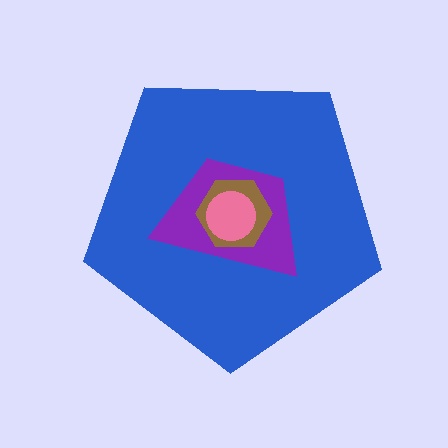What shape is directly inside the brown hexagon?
The pink circle.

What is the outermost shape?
The blue pentagon.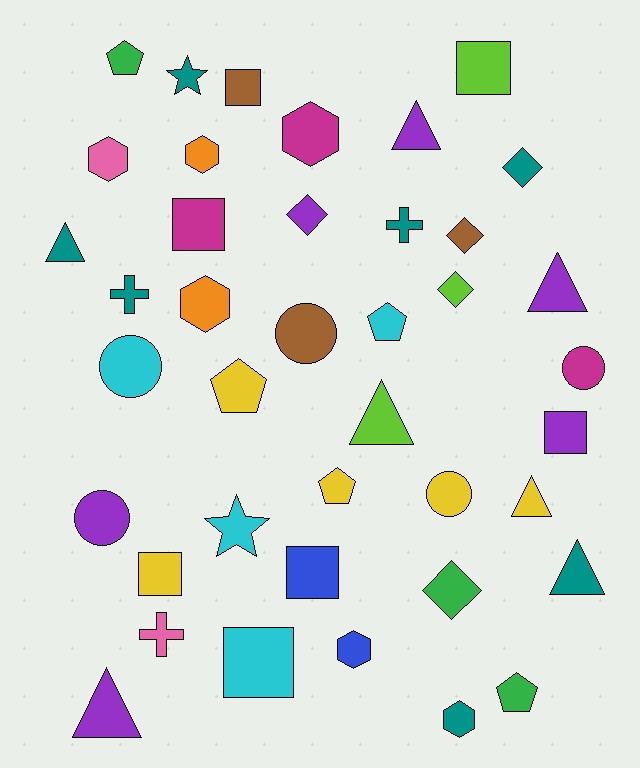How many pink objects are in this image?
There are 2 pink objects.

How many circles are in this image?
There are 5 circles.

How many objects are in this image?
There are 40 objects.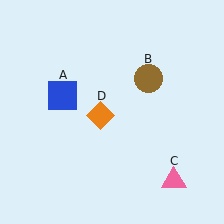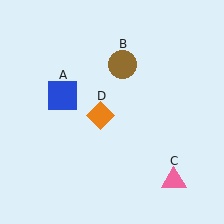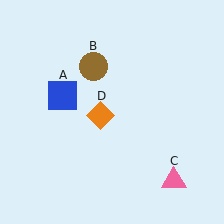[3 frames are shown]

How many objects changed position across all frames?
1 object changed position: brown circle (object B).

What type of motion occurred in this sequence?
The brown circle (object B) rotated counterclockwise around the center of the scene.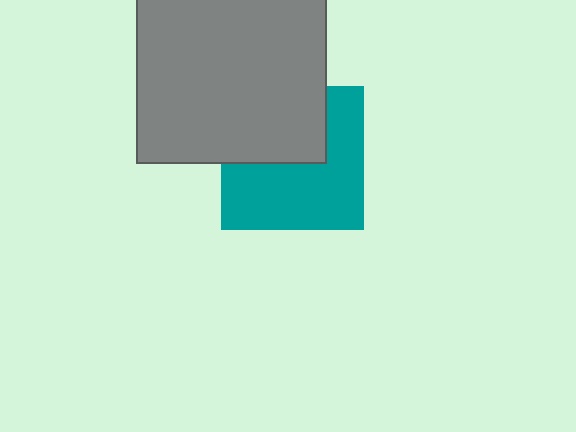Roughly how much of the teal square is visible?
About half of it is visible (roughly 60%).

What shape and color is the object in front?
The object in front is a gray rectangle.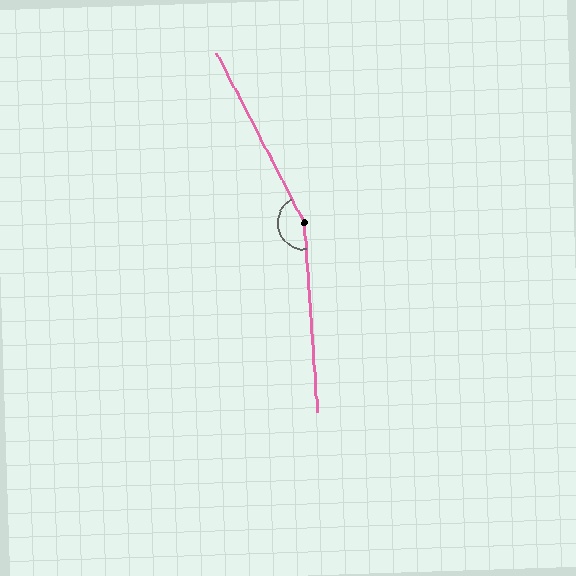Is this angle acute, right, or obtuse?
It is obtuse.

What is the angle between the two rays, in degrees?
Approximately 157 degrees.